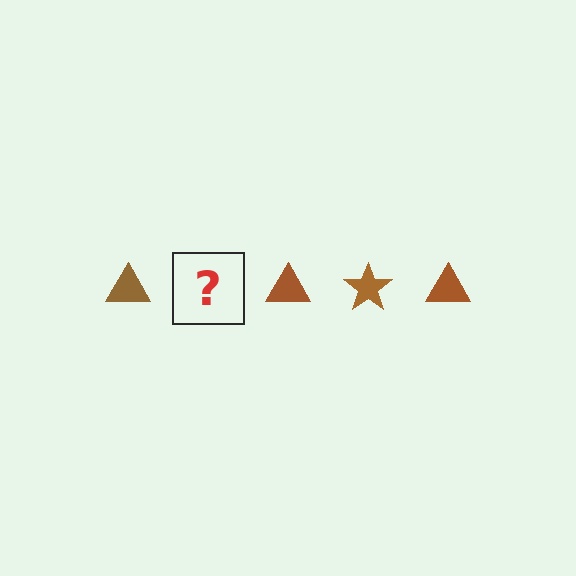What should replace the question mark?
The question mark should be replaced with a brown star.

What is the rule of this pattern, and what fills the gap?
The rule is that the pattern cycles through triangle, star shapes in brown. The gap should be filled with a brown star.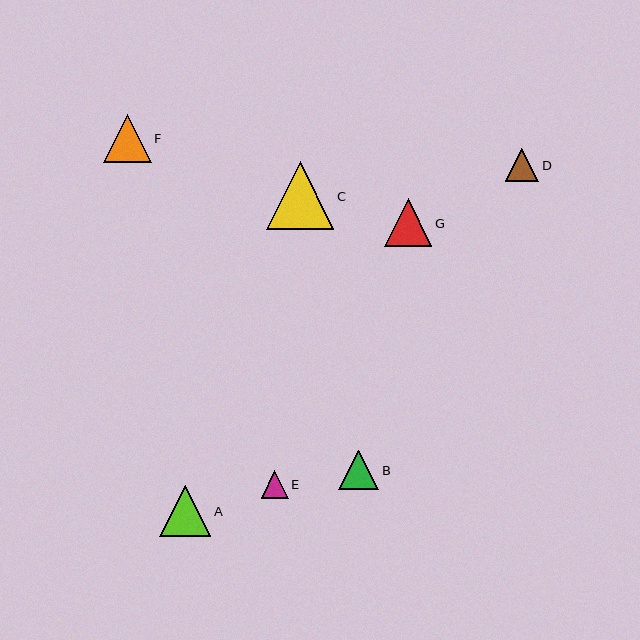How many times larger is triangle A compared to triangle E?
Triangle A is approximately 1.9 times the size of triangle E.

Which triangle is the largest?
Triangle C is the largest with a size of approximately 68 pixels.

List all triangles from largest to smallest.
From largest to smallest: C, A, G, F, B, D, E.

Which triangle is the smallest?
Triangle E is the smallest with a size of approximately 27 pixels.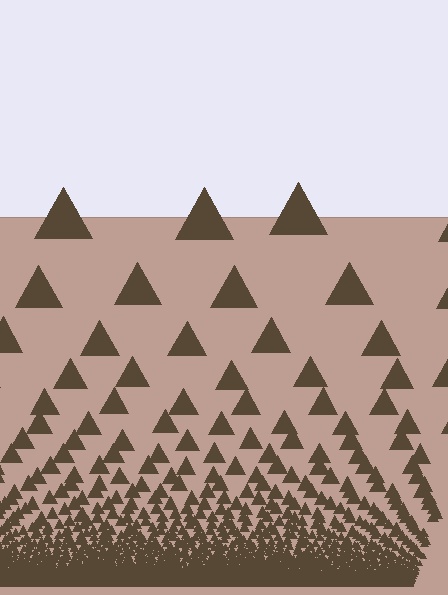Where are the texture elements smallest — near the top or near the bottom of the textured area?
Near the bottom.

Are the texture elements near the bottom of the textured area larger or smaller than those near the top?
Smaller. The gradient is inverted — elements near the bottom are smaller and denser.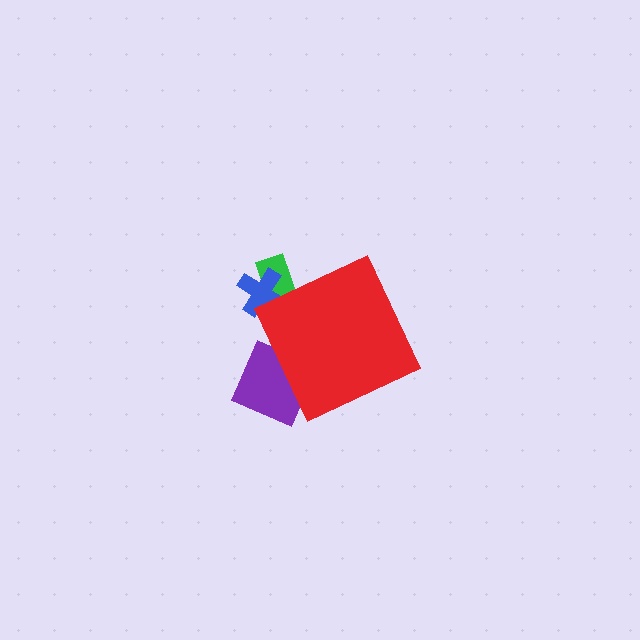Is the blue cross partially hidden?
Yes, the blue cross is partially hidden behind the red diamond.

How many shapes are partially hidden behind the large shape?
3 shapes are partially hidden.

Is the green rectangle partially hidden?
Yes, the green rectangle is partially hidden behind the red diamond.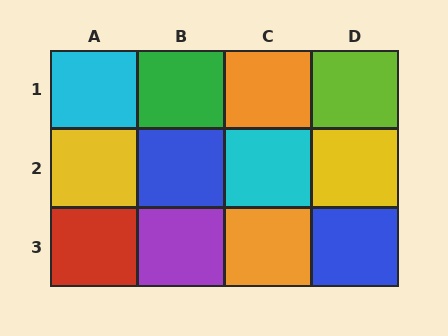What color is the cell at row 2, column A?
Yellow.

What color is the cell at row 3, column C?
Orange.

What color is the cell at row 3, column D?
Blue.